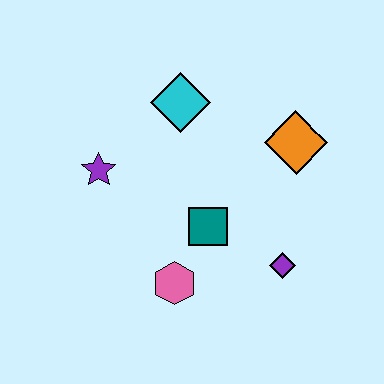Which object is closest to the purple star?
The cyan diamond is closest to the purple star.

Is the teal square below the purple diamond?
No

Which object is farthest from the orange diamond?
The purple star is farthest from the orange diamond.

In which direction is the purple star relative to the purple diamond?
The purple star is to the left of the purple diamond.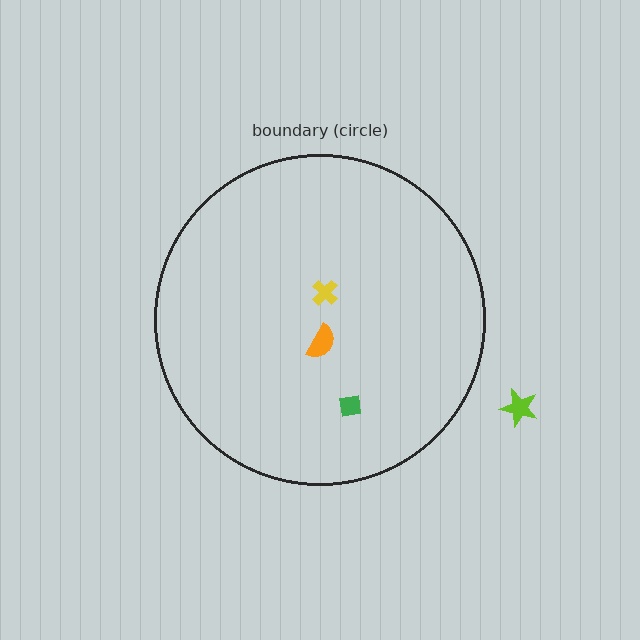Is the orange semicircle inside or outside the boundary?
Inside.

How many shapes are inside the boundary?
3 inside, 1 outside.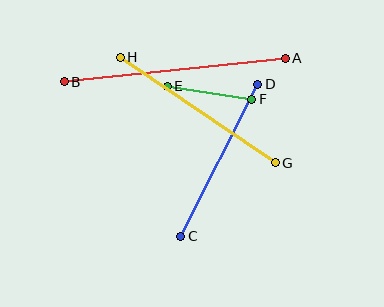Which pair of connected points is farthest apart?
Points A and B are farthest apart.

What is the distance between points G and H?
The distance is approximately 188 pixels.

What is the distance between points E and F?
The distance is approximately 85 pixels.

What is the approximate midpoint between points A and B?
The midpoint is at approximately (175, 70) pixels.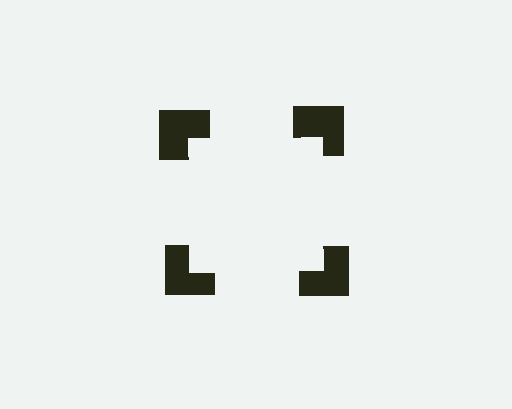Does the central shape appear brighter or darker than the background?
It typically appears slightly brighter than the background, even though no actual brightness change is drawn.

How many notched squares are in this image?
There are 4 — one at each vertex of the illusory square.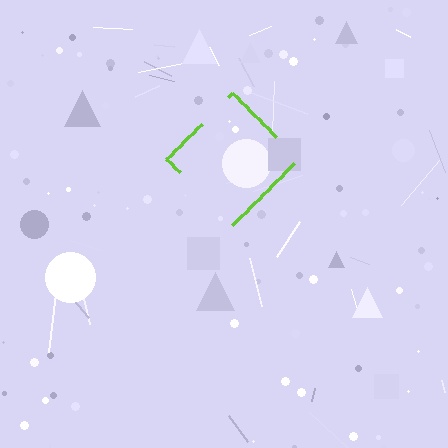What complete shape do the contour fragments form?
The contour fragments form a diamond.